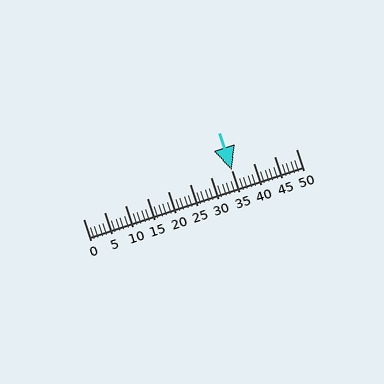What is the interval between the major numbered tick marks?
The major tick marks are spaced 5 units apart.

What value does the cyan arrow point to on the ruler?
The cyan arrow points to approximately 35.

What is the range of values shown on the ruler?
The ruler shows values from 0 to 50.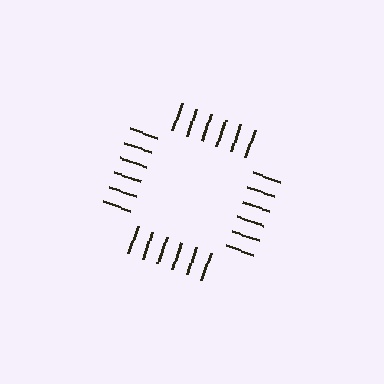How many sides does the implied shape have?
4 sides — the line-ends trace a square.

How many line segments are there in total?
24 — 6 along each of the 4 edges.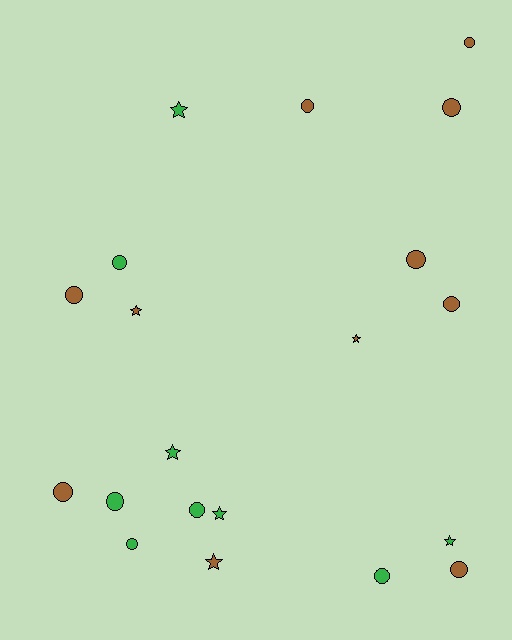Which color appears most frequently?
Brown, with 11 objects.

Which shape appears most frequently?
Circle, with 13 objects.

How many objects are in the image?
There are 20 objects.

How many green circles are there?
There are 5 green circles.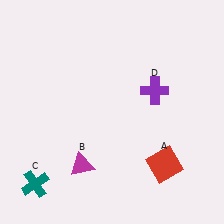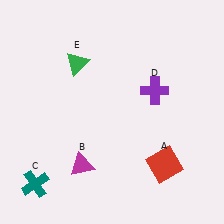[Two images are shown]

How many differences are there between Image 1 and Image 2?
There is 1 difference between the two images.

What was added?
A green triangle (E) was added in Image 2.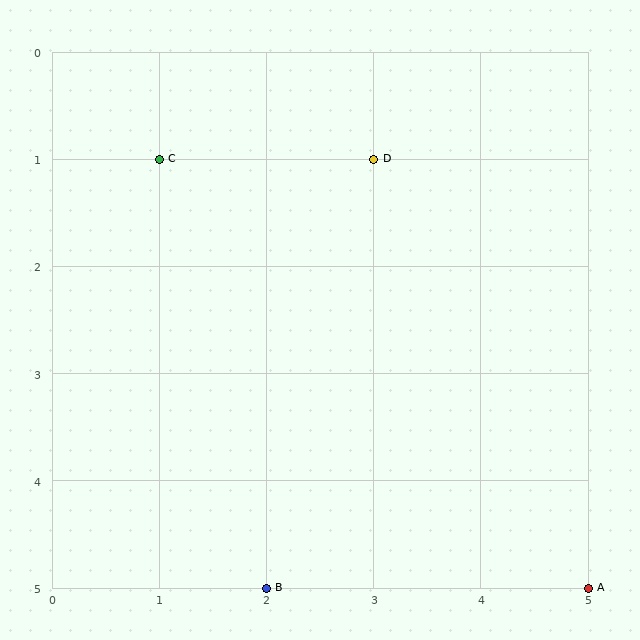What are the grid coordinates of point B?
Point B is at grid coordinates (2, 5).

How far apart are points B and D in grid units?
Points B and D are 1 column and 4 rows apart (about 4.1 grid units diagonally).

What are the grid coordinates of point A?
Point A is at grid coordinates (5, 5).